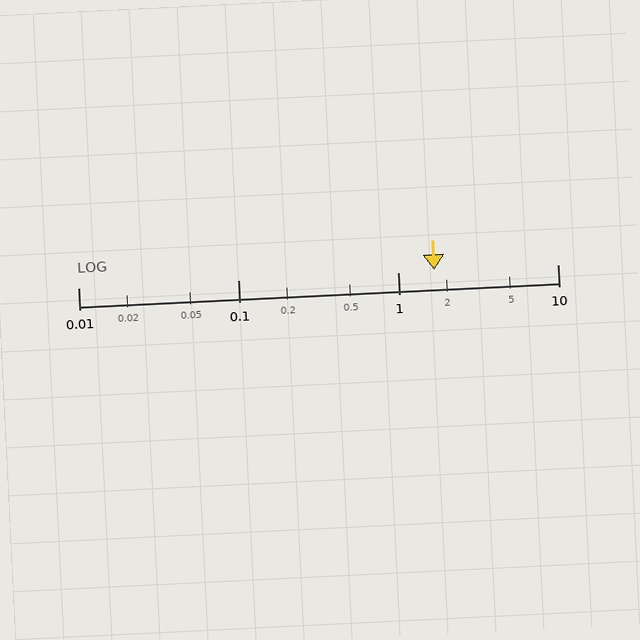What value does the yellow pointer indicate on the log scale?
The pointer indicates approximately 1.7.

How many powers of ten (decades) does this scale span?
The scale spans 3 decades, from 0.01 to 10.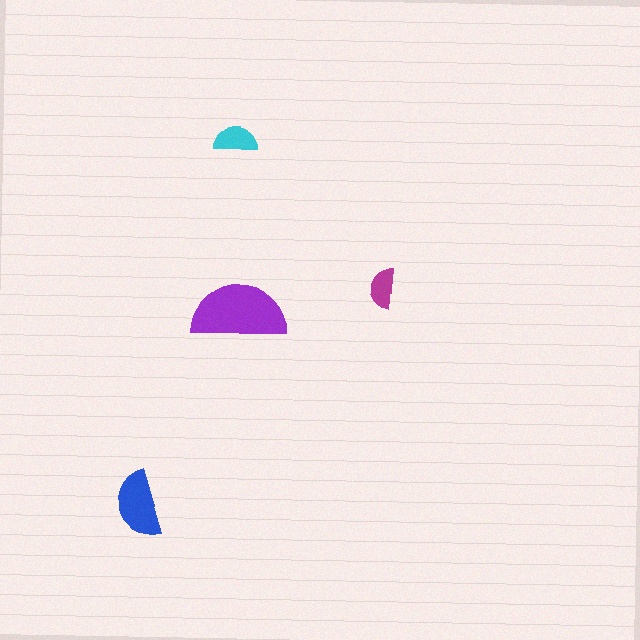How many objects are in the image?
There are 4 objects in the image.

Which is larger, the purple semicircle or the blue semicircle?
The purple one.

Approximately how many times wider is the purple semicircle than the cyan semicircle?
About 2 times wider.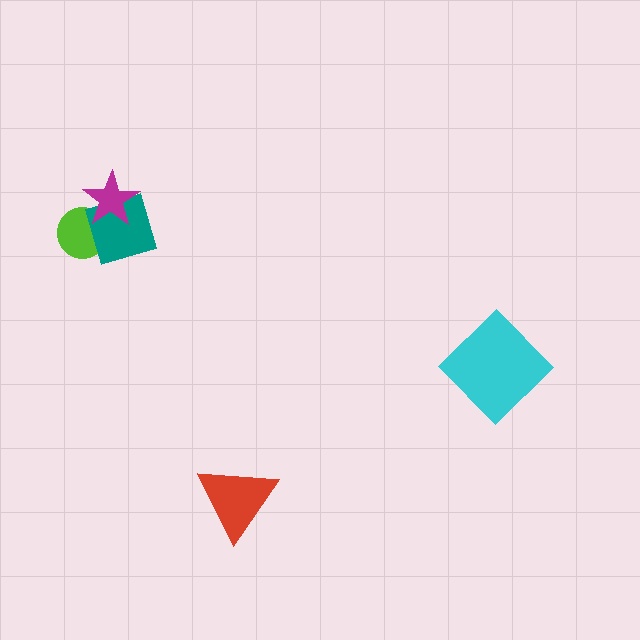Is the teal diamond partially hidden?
Yes, it is partially covered by another shape.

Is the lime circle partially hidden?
Yes, it is partially covered by another shape.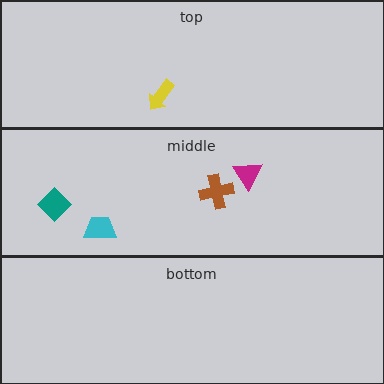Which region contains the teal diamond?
The middle region.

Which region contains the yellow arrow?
The top region.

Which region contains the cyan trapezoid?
The middle region.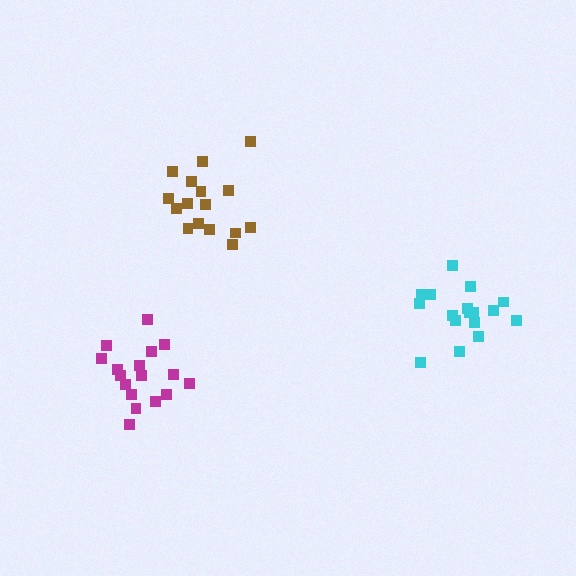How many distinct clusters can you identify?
There are 3 distinct clusters.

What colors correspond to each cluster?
The clusters are colored: magenta, brown, cyan.